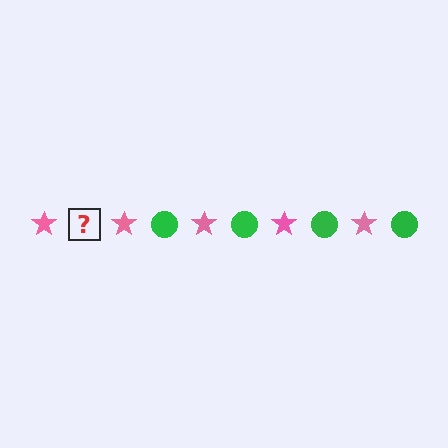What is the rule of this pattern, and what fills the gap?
The rule is that the pattern alternates between pink star and green circle. The gap should be filled with a green circle.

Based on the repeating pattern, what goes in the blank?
The blank should be a green circle.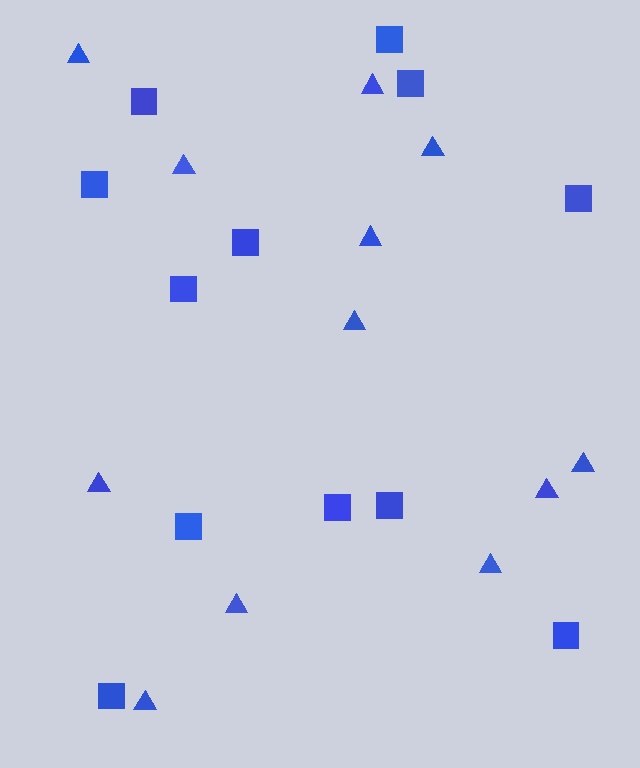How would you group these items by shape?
There are 2 groups: one group of squares (12) and one group of triangles (12).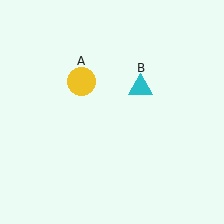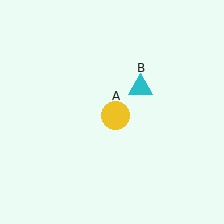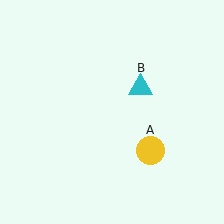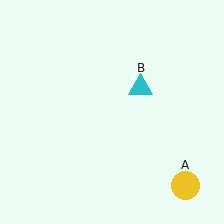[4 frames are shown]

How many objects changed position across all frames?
1 object changed position: yellow circle (object A).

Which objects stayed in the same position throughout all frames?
Cyan triangle (object B) remained stationary.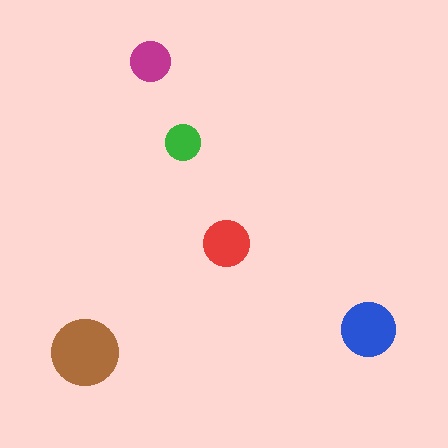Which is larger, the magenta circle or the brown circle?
The brown one.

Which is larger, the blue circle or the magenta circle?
The blue one.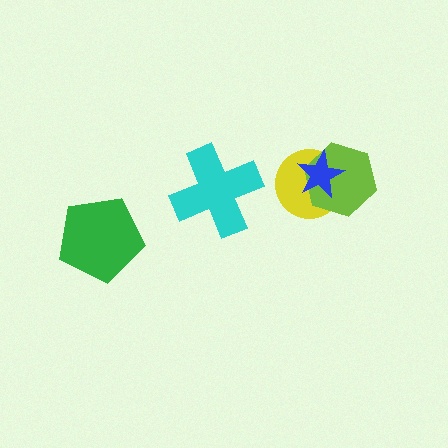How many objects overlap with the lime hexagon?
2 objects overlap with the lime hexagon.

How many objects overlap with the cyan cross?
0 objects overlap with the cyan cross.